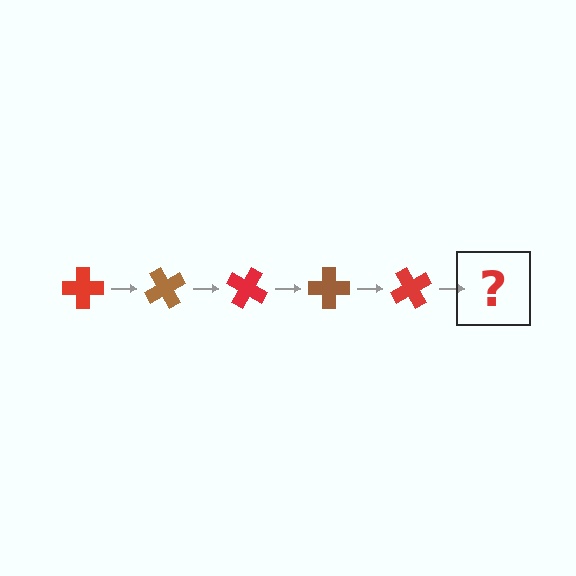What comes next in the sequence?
The next element should be a brown cross, rotated 300 degrees from the start.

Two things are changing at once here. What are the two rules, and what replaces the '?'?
The two rules are that it rotates 60 degrees each step and the color cycles through red and brown. The '?' should be a brown cross, rotated 300 degrees from the start.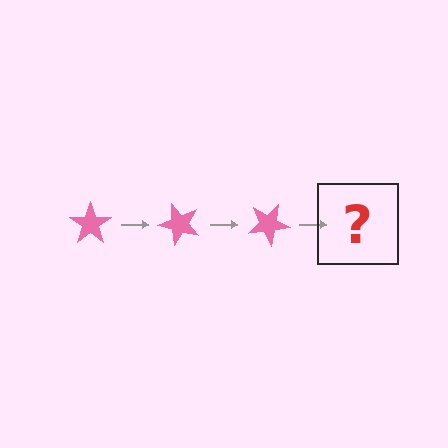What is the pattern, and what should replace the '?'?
The pattern is that the star rotates 50 degrees each step. The '?' should be a pink star rotated 150 degrees.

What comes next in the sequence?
The next element should be a pink star rotated 150 degrees.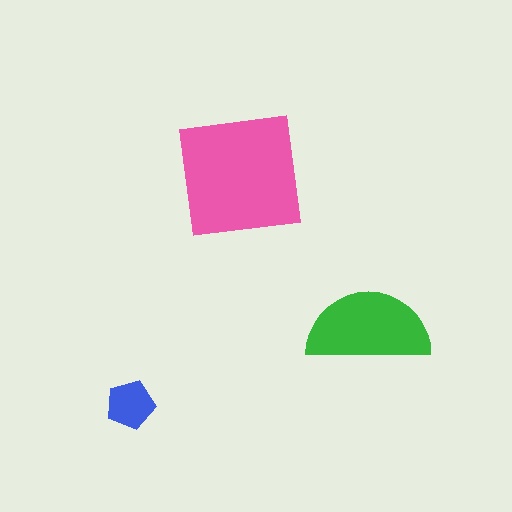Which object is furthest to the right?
The green semicircle is rightmost.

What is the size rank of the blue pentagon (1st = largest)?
3rd.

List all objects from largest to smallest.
The pink square, the green semicircle, the blue pentagon.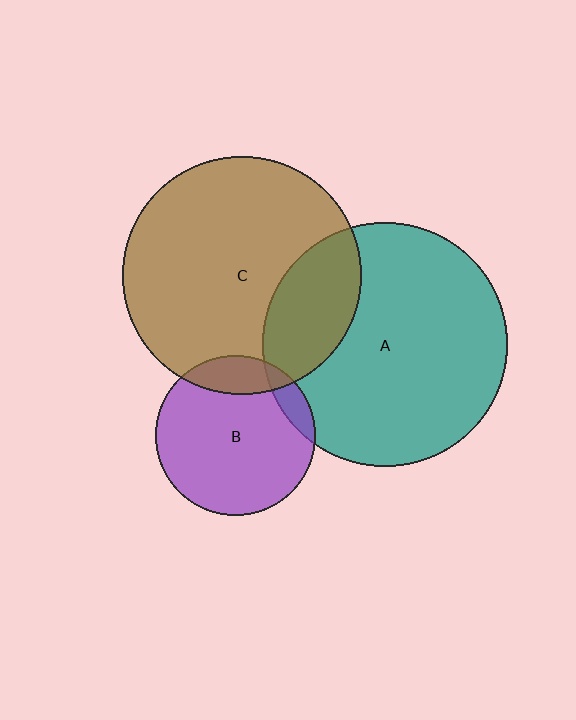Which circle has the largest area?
Circle A (teal).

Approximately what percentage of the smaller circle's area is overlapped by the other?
Approximately 15%.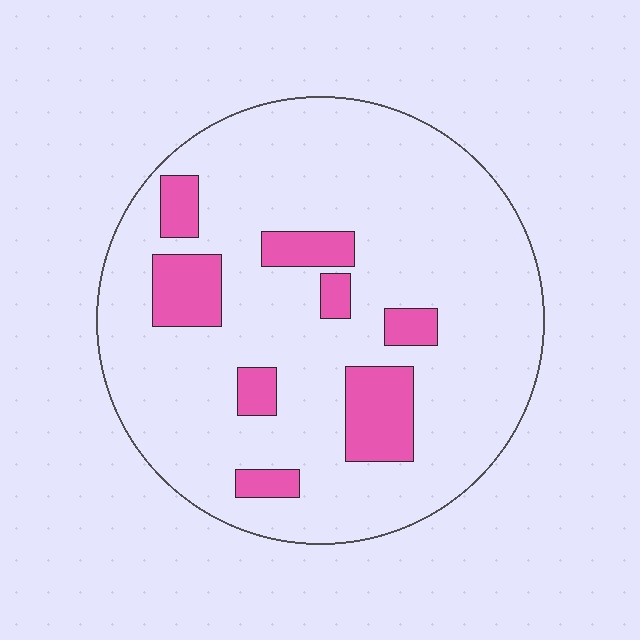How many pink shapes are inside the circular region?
8.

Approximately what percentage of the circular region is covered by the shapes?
Approximately 15%.